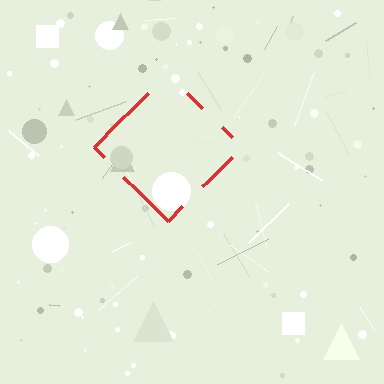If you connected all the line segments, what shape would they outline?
They would outline a diamond.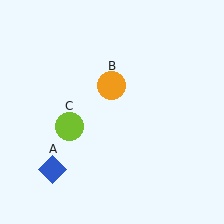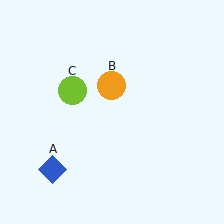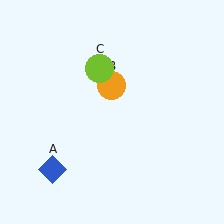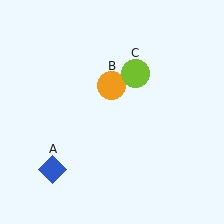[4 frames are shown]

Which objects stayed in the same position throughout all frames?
Blue diamond (object A) and orange circle (object B) remained stationary.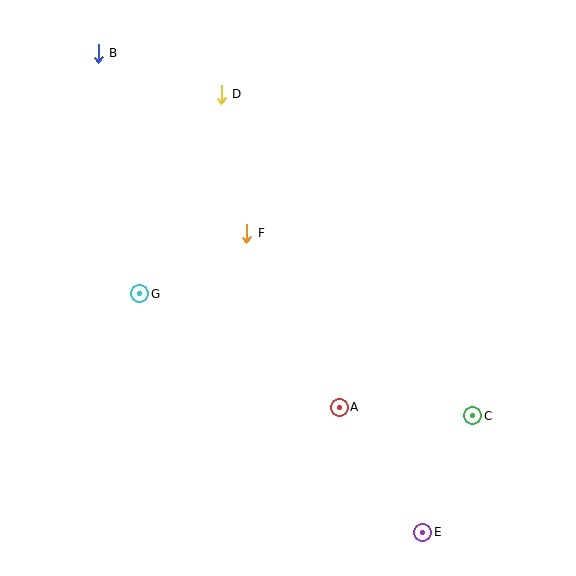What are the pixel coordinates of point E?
Point E is at (423, 532).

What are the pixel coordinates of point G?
Point G is at (140, 294).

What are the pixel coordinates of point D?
Point D is at (221, 94).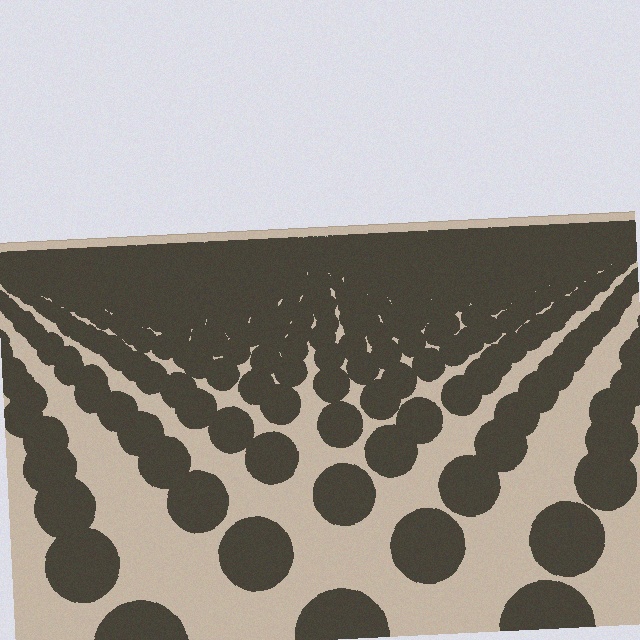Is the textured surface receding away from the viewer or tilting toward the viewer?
The surface is receding away from the viewer. Texture elements get smaller and denser toward the top.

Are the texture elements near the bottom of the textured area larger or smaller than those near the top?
Larger. Near the bottom, elements are closer to the viewer and appear at a bigger on-screen size.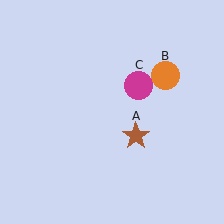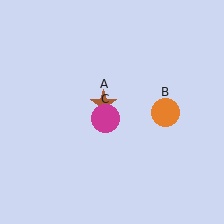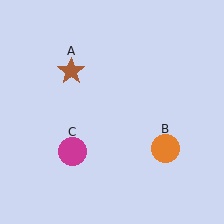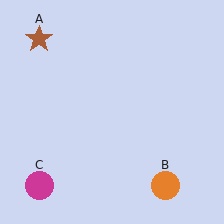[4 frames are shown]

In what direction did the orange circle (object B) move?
The orange circle (object B) moved down.